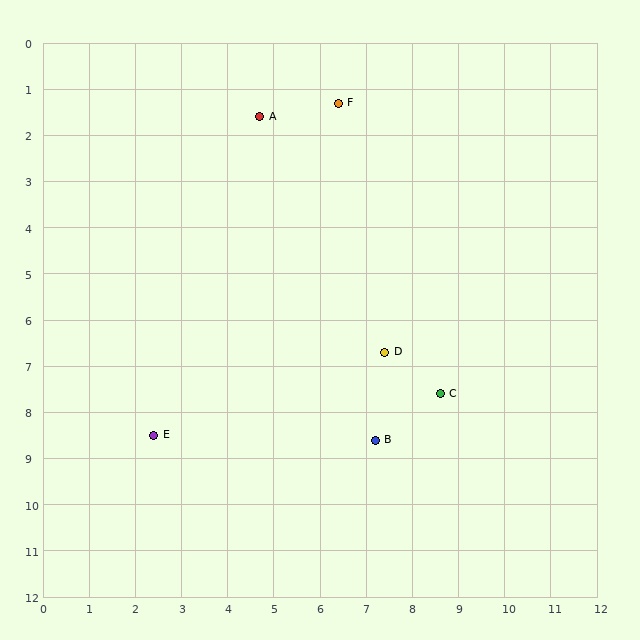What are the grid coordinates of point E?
Point E is at approximately (2.4, 8.5).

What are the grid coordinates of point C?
Point C is at approximately (8.6, 7.6).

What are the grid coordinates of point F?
Point F is at approximately (6.4, 1.3).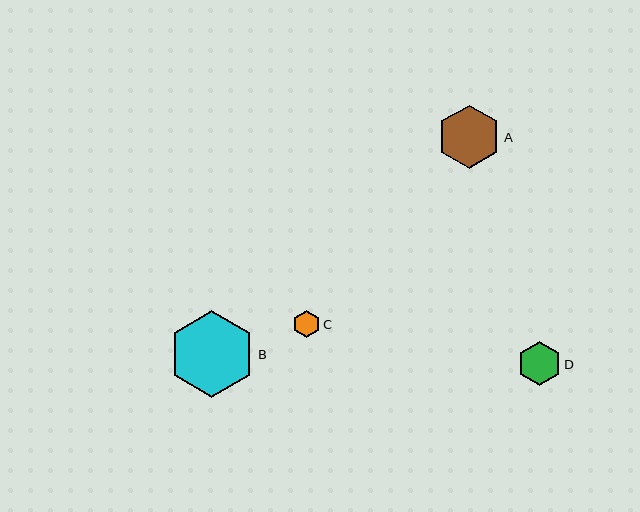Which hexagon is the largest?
Hexagon B is the largest with a size of approximately 87 pixels.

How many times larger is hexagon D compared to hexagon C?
Hexagon D is approximately 1.6 times the size of hexagon C.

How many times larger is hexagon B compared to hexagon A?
Hexagon B is approximately 1.4 times the size of hexagon A.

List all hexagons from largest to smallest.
From largest to smallest: B, A, D, C.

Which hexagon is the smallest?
Hexagon C is the smallest with a size of approximately 27 pixels.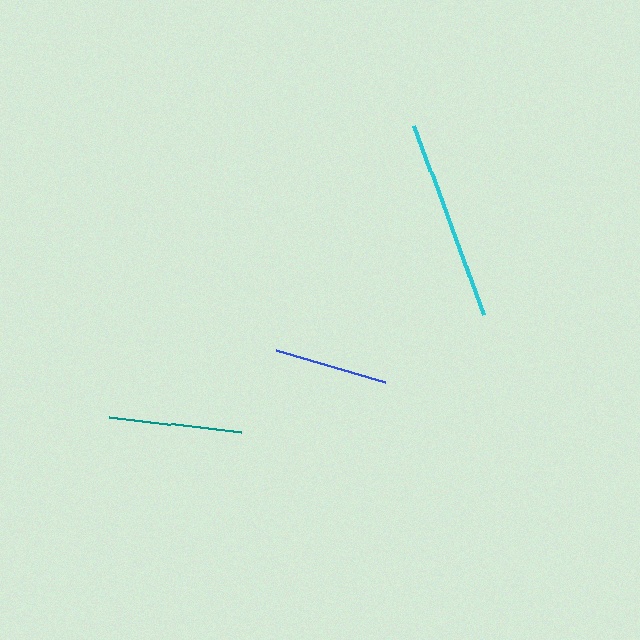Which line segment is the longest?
The cyan line is the longest at approximately 202 pixels.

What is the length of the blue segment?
The blue segment is approximately 114 pixels long.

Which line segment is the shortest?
The blue line is the shortest at approximately 114 pixels.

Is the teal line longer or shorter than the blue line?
The teal line is longer than the blue line.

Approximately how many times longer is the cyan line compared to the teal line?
The cyan line is approximately 1.5 times the length of the teal line.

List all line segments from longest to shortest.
From longest to shortest: cyan, teal, blue.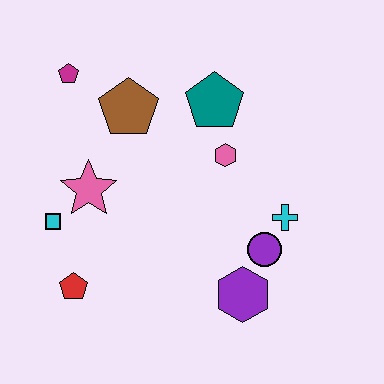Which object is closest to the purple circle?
The cyan cross is closest to the purple circle.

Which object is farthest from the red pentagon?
The teal pentagon is farthest from the red pentagon.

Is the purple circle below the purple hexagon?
No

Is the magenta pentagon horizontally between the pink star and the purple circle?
No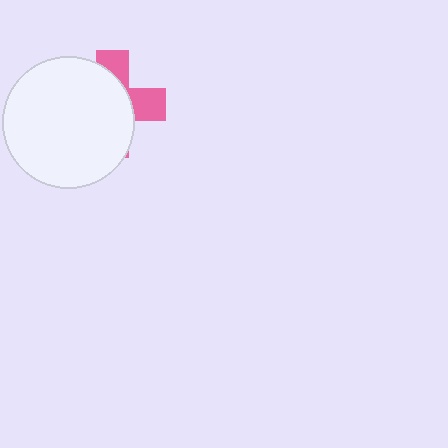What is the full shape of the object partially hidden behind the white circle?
The partially hidden object is a pink cross.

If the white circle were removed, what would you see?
You would see the complete pink cross.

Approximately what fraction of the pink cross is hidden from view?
Roughly 68% of the pink cross is hidden behind the white circle.